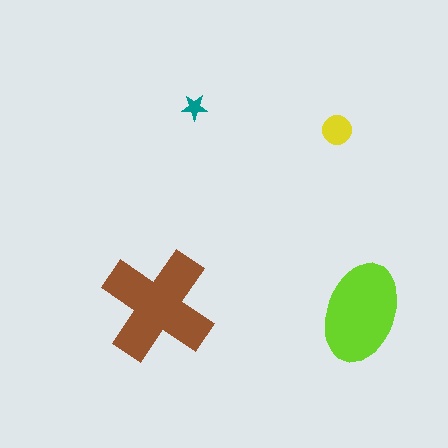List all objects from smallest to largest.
The teal star, the yellow circle, the lime ellipse, the brown cross.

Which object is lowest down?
The lime ellipse is bottommost.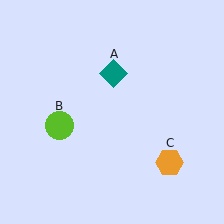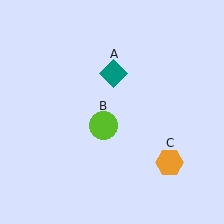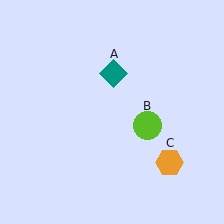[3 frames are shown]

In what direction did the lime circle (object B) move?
The lime circle (object B) moved right.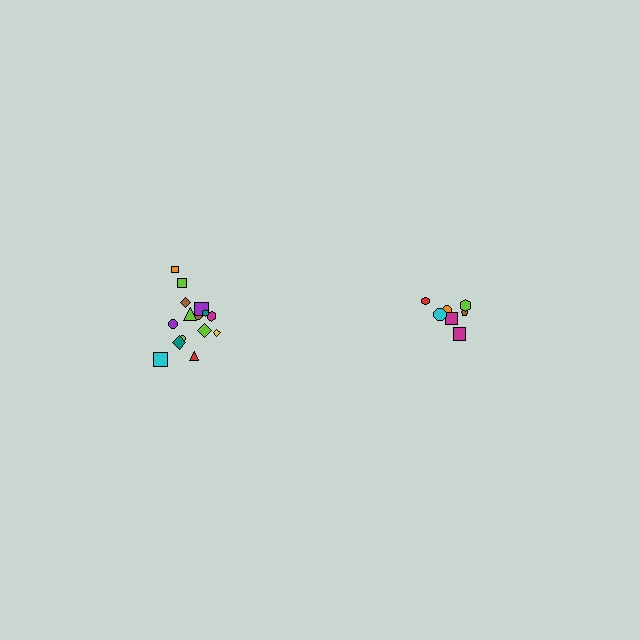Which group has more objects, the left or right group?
The left group.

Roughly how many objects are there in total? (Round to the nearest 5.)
Roughly 20 objects in total.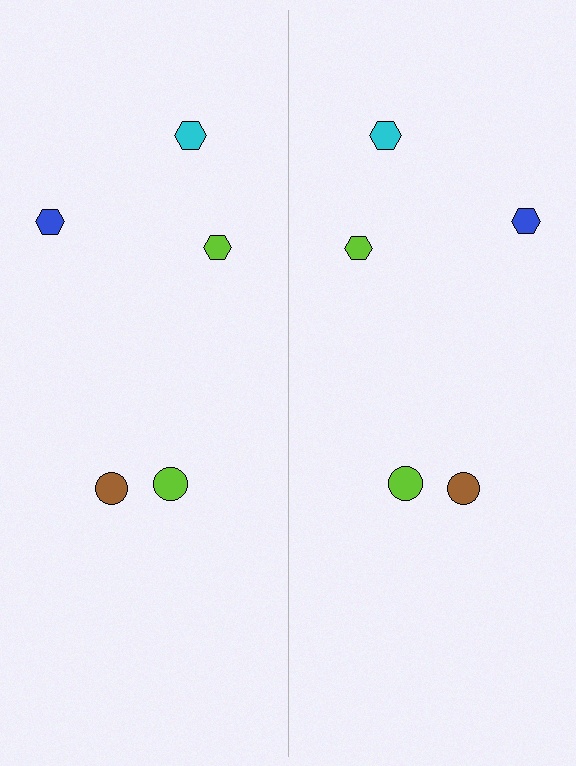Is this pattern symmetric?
Yes, this pattern has bilateral (reflection) symmetry.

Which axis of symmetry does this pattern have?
The pattern has a vertical axis of symmetry running through the center of the image.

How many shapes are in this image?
There are 10 shapes in this image.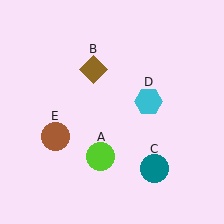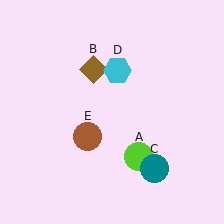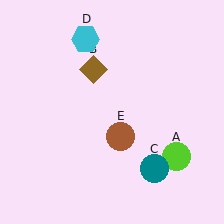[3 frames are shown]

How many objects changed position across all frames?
3 objects changed position: lime circle (object A), cyan hexagon (object D), brown circle (object E).